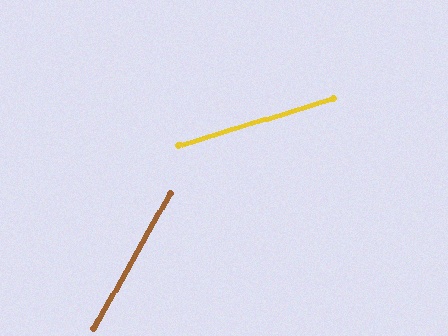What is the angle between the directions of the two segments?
Approximately 44 degrees.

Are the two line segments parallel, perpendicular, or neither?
Neither parallel nor perpendicular — they differ by about 44°.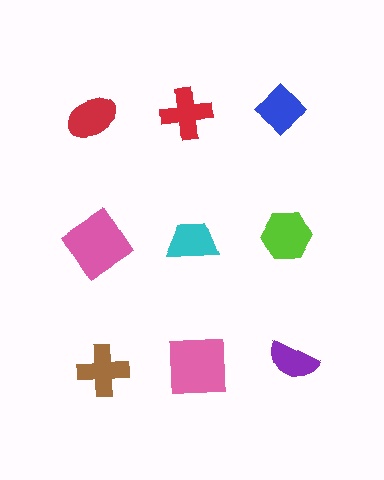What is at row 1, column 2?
A red cross.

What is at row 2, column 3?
A lime hexagon.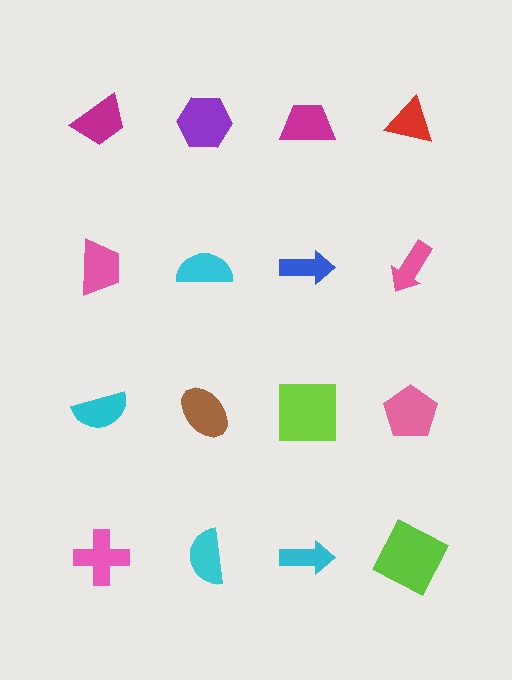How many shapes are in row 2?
4 shapes.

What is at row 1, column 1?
A magenta trapezoid.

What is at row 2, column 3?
A blue arrow.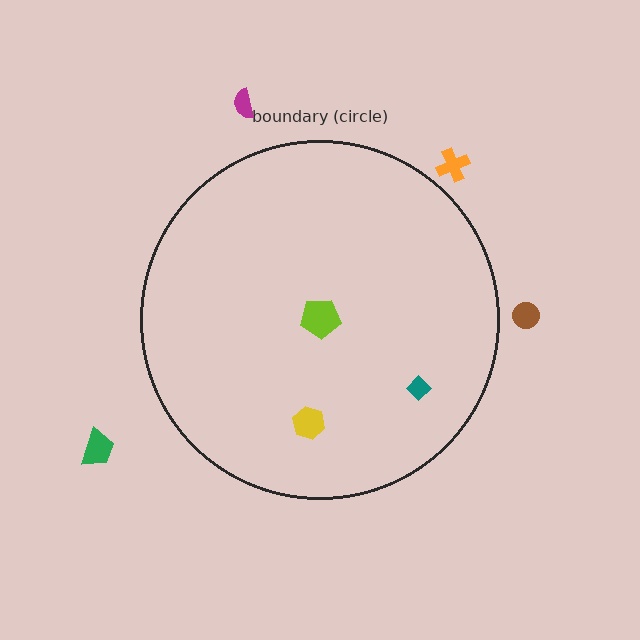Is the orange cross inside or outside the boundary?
Outside.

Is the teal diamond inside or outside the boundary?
Inside.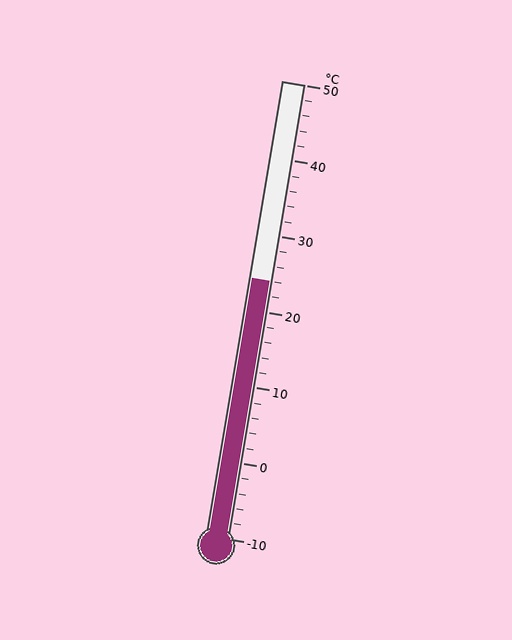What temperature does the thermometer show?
The thermometer shows approximately 24°C.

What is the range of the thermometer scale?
The thermometer scale ranges from -10°C to 50°C.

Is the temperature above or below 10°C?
The temperature is above 10°C.